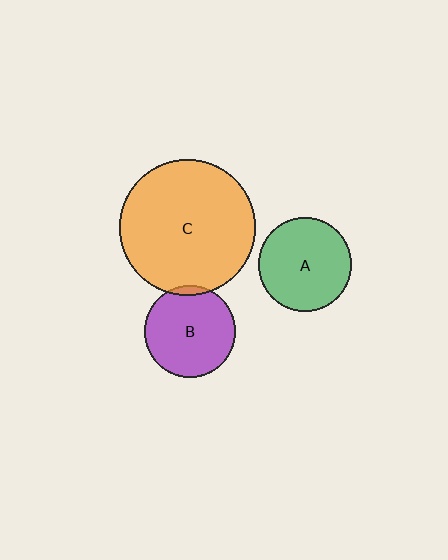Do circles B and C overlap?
Yes.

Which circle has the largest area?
Circle C (orange).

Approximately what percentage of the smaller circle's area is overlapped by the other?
Approximately 5%.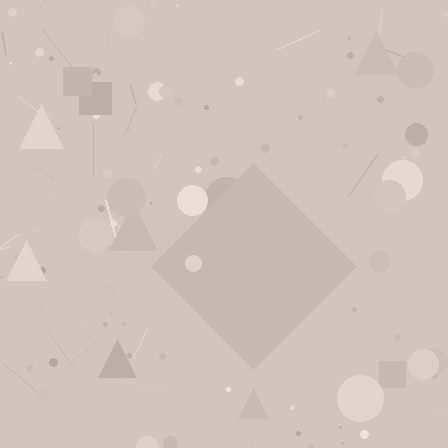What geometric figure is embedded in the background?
A diamond is embedded in the background.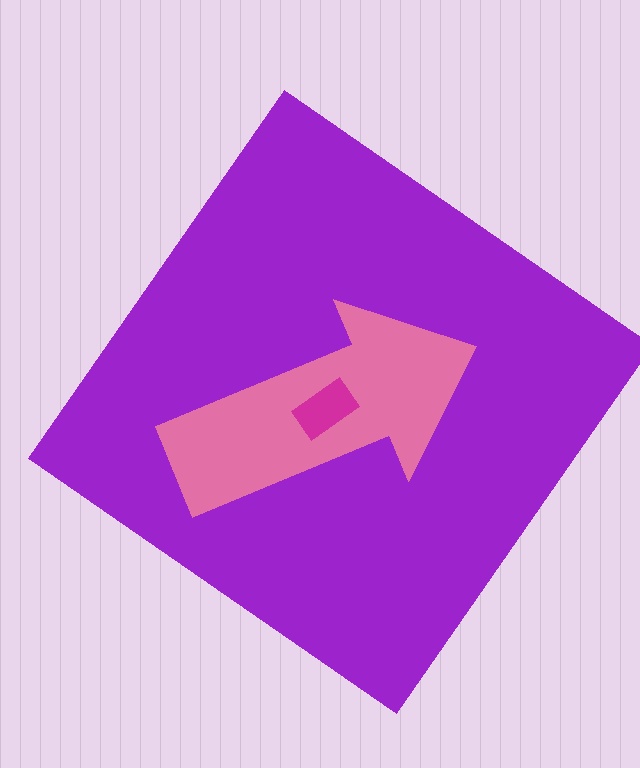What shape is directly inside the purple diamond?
The pink arrow.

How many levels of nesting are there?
3.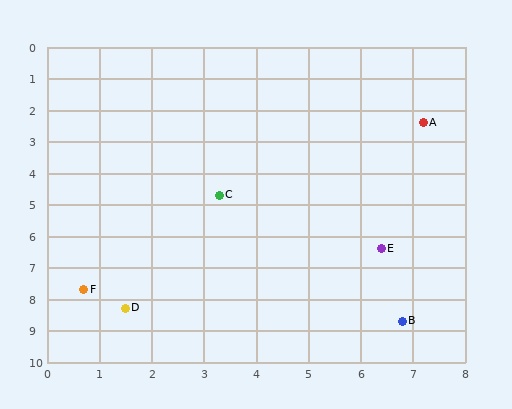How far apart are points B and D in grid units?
Points B and D are about 5.3 grid units apart.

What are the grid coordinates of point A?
Point A is at approximately (7.2, 2.4).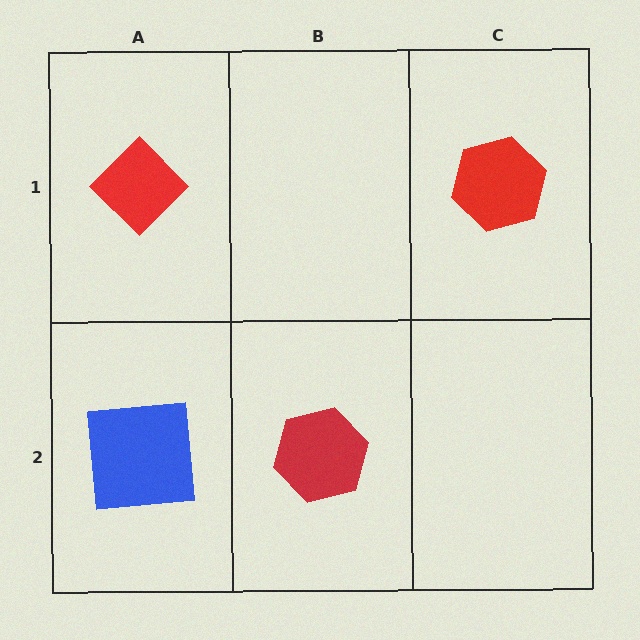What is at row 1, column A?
A red diamond.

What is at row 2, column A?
A blue square.